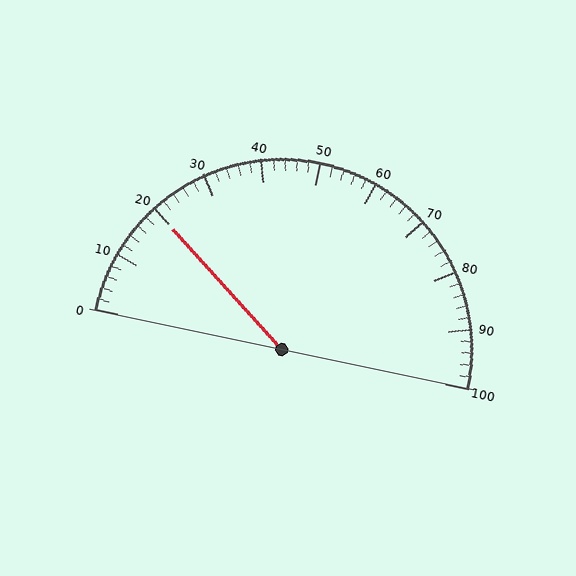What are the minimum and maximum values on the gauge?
The gauge ranges from 0 to 100.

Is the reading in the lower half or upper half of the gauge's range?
The reading is in the lower half of the range (0 to 100).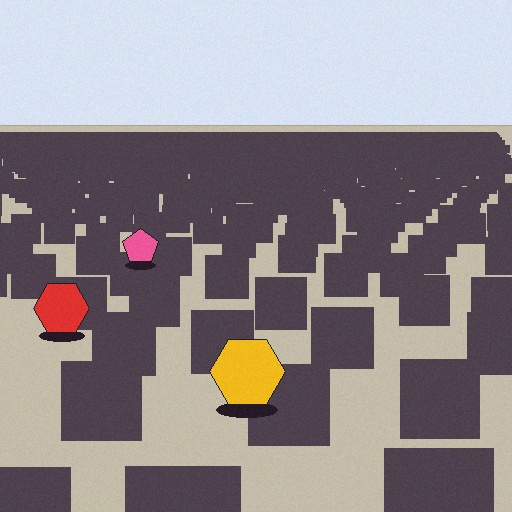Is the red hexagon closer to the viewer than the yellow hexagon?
No. The yellow hexagon is closer — you can tell from the texture gradient: the ground texture is coarser near it.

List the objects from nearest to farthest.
From nearest to farthest: the yellow hexagon, the red hexagon, the pink pentagon.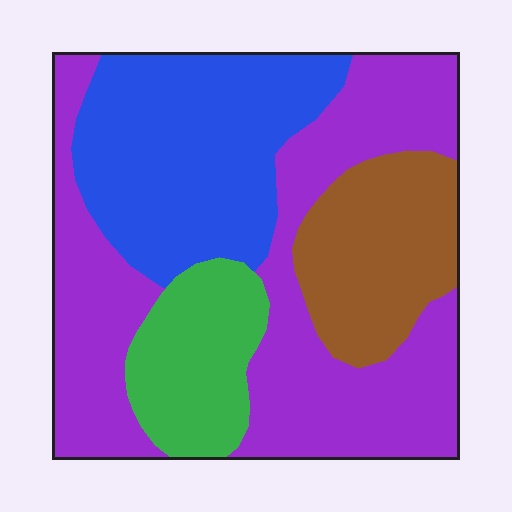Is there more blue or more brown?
Blue.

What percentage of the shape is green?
Green covers 13% of the shape.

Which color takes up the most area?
Purple, at roughly 45%.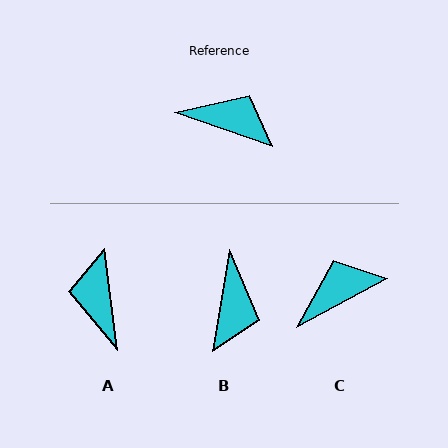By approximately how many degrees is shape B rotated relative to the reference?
Approximately 80 degrees clockwise.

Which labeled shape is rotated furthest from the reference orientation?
A, about 117 degrees away.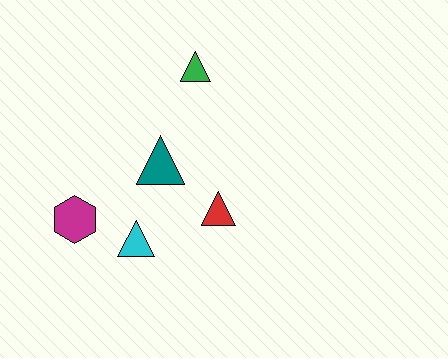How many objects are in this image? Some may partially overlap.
There are 5 objects.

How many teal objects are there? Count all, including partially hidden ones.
There is 1 teal object.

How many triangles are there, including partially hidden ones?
There are 4 triangles.